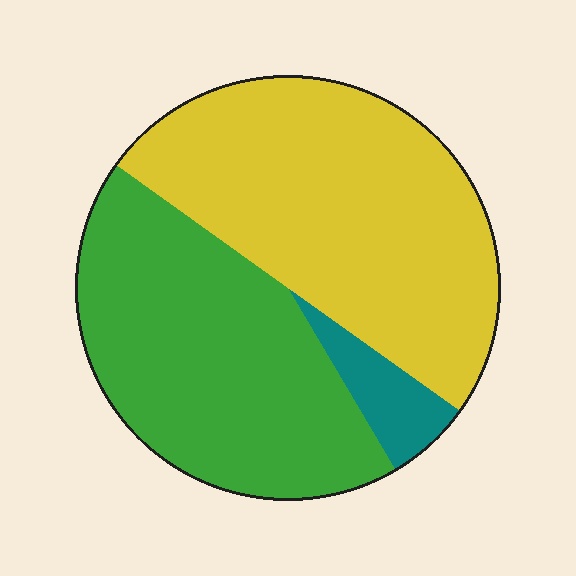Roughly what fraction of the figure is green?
Green takes up about two fifths (2/5) of the figure.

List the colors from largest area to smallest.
From largest to smallest: yellow, green, teal.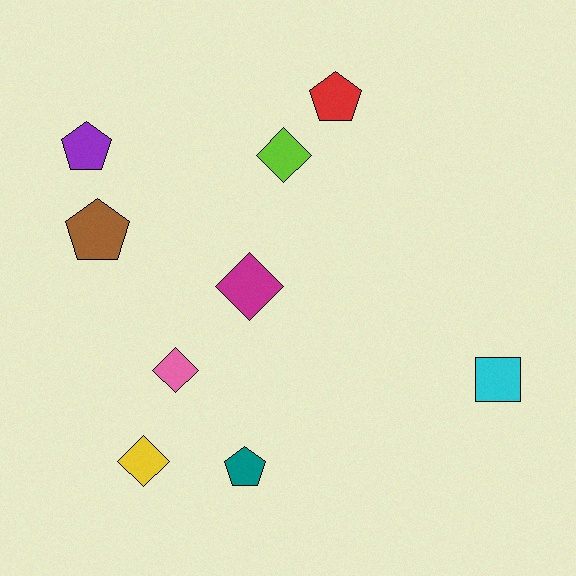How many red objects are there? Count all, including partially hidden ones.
There is 1 red object.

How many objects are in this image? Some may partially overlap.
There are 9 objects.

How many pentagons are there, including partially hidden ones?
There are 4 pentagons.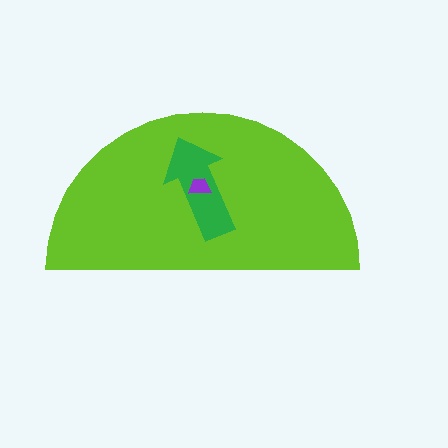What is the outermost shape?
The lime semicircle.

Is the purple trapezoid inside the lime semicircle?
Yes.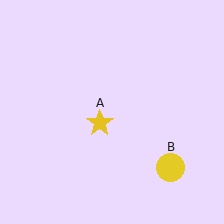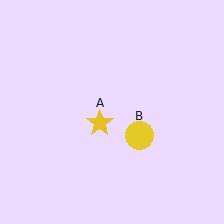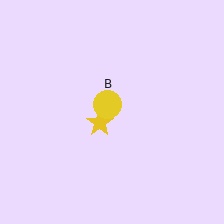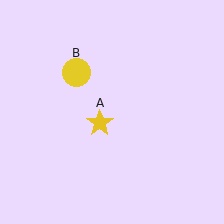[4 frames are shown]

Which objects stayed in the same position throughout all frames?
Yellow star (object A) remained stationary.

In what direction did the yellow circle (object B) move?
The yellow circle (object B) moved up and to the left.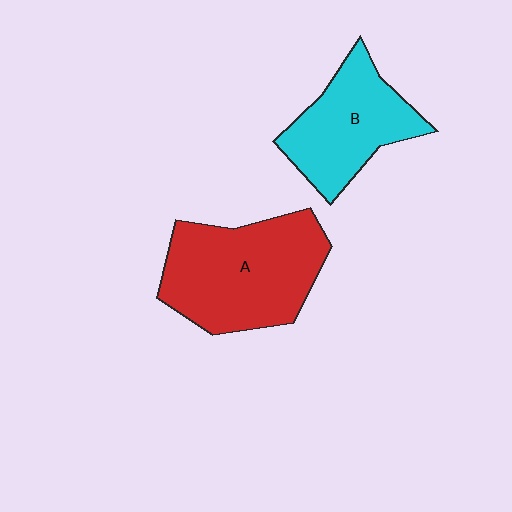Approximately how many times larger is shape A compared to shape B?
Approximately 1.4 times.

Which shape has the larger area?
Shape A (red).